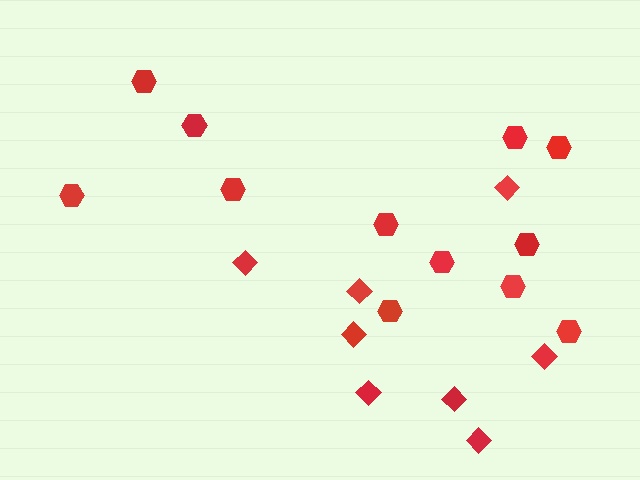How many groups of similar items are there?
There are 2 groups: one group of diamonds (8) and one group of hexagons (12).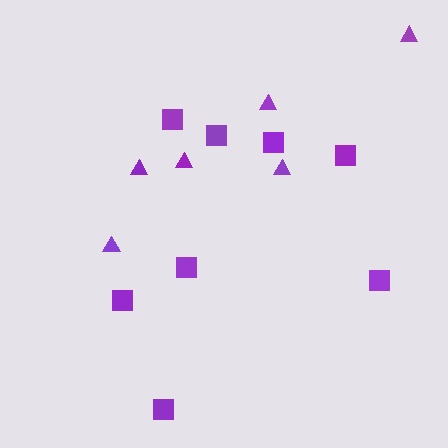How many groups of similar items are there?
There are 2 groups: one group of triangles (6) and one group of squares (8).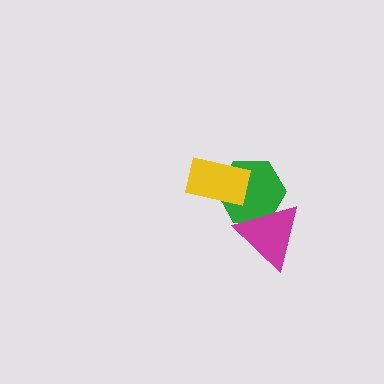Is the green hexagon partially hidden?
Yes, it is partially covered by another shape.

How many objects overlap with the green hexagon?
2 objects overlap with the green hexagon.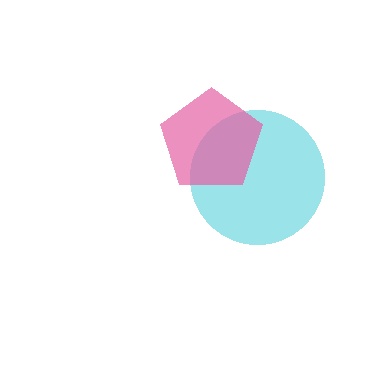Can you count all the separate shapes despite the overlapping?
Yes, there are 2 separate shapes.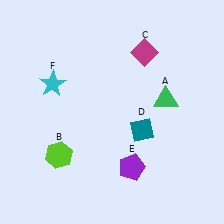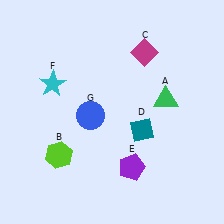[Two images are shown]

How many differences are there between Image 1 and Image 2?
There is 1 difference between the two images.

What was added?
A blue circle (G) was added in Image 2.